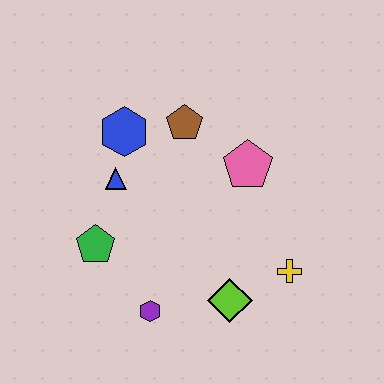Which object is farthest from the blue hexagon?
The yellow cross is farthest from the blue hexagon.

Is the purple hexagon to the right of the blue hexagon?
Yes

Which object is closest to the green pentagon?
The blue triangle is closest to the green pentagon.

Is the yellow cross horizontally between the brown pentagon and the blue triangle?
No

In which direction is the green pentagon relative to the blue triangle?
The green pentagon is below the blue triangle.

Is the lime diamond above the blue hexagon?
No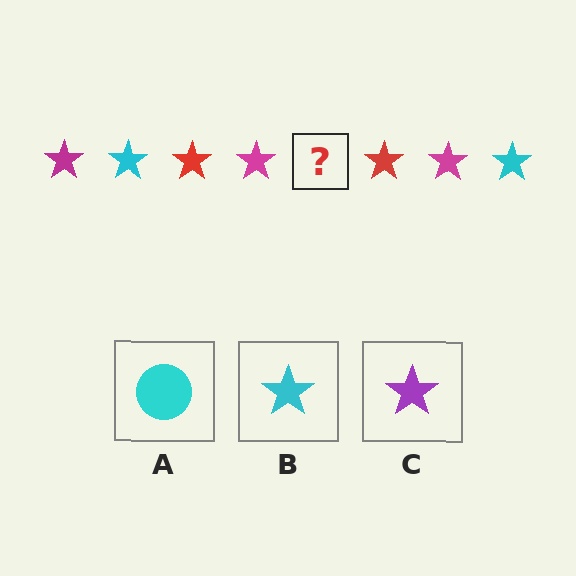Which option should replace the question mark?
Option B.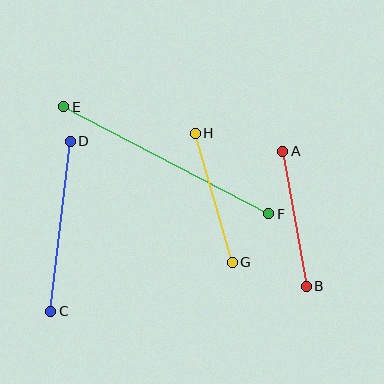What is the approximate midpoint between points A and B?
The midpoint is at approximately (295, 219) pixels.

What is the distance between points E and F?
The distance is approximately 231 pixels.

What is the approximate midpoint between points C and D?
The midpoint is at approximately (60, 226) pixels.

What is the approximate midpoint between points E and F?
The midpoint is at approximately (166, 160) pixels.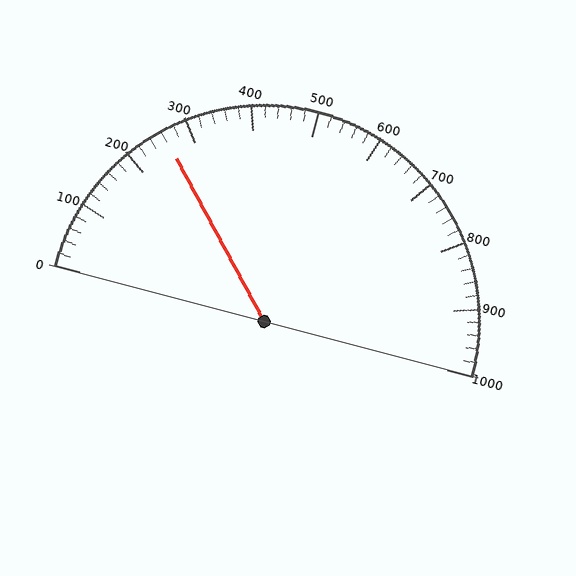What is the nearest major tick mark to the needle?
The nearest major tick mark is 300.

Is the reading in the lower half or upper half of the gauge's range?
The reading is in the lower half of the range (0 to 1000).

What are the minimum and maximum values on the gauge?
The gauge ranges from 0 to 1000.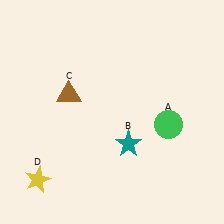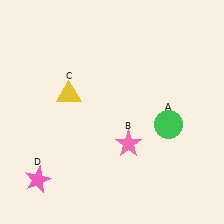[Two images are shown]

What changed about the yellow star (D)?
In Image 1, D is yellow. In Image 2, it changed to pink.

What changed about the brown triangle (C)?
In Image 1, C is brown. In Image 2, it changed to yellow.